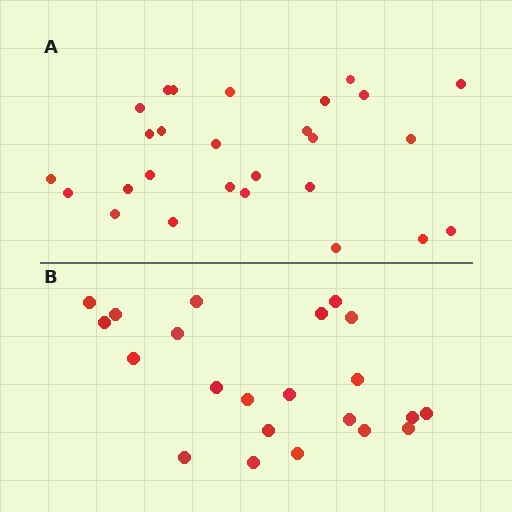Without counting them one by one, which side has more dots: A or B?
Region A (the top region) has more dots.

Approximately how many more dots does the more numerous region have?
Region A has about 5 more dots than region B.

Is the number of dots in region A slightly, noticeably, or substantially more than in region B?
Region A has only slightly more — the two regions are fairly close. The ratio is roughly 1.2 to 1.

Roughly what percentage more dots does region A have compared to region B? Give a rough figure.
About 25% more.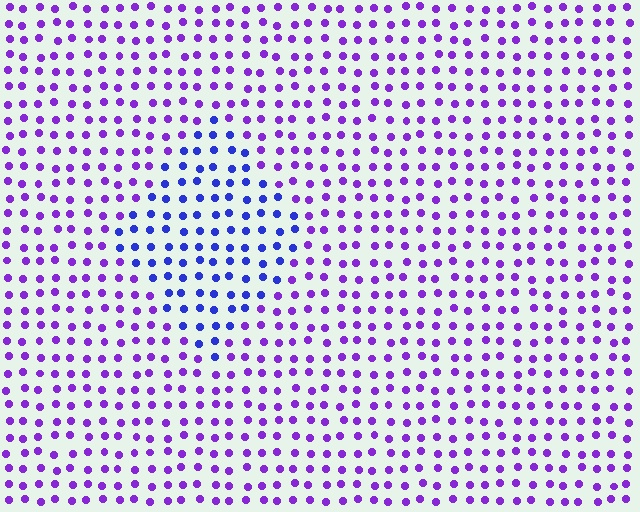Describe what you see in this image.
The image is filled with small purple elements in a uniform arrangement. A diamond-shaped region is visible where the elements are tinted to a slightly different hue, forming a subtle color boundary.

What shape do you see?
I see a diamond.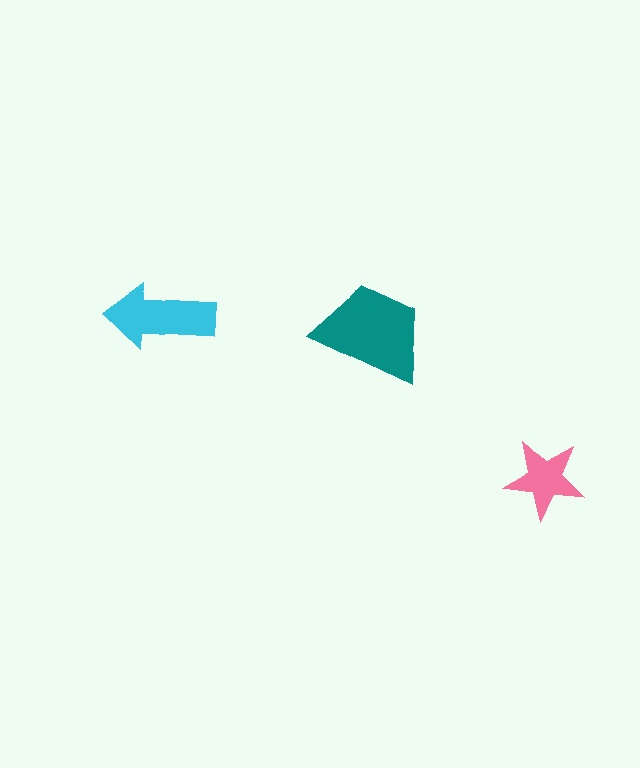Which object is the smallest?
The pink star.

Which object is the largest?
The teal trapezoid.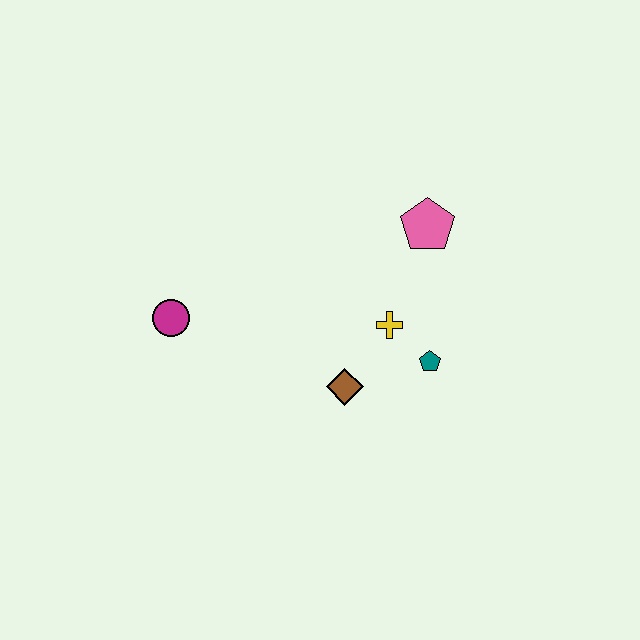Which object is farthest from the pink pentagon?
The magenta circle is farthest from the pink pentagon.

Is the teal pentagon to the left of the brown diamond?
No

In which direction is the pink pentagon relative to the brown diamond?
The pink pentagon is above the brown diamond.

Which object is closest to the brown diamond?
The yellow cross is closest to the brown diamond.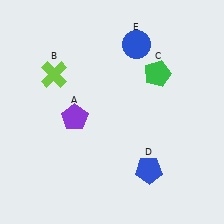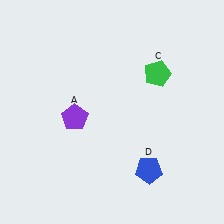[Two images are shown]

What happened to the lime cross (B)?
The lime cross (B) was removed in Image 2. It was in the top-left area of Image 1.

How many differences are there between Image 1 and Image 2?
There are 2 differences between the two images.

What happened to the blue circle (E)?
The blue circle (E) was removed in Image 2. It was in the top-right area of Image 1.